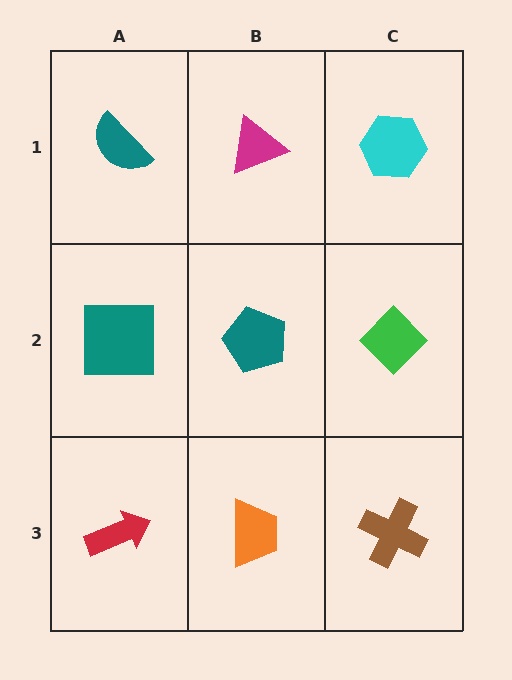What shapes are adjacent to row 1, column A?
A teal square (row 2, column A), a magenta triangle (row 1, column B).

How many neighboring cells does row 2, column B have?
4.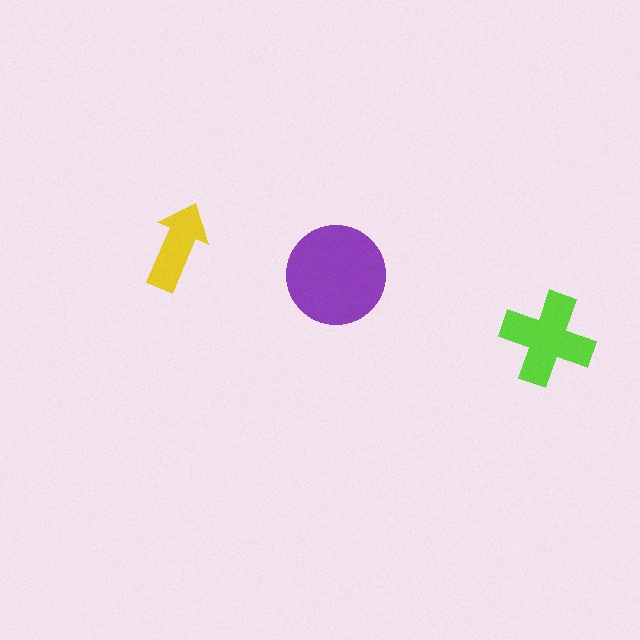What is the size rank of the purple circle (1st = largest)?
1st.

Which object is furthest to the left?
The yellow arrow is leftmost.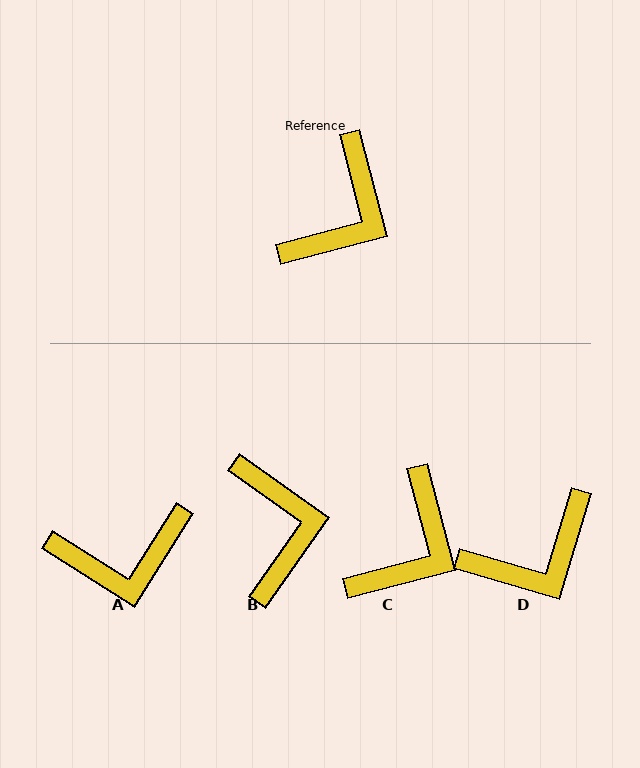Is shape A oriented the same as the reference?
No, it is off by about 47 degrees.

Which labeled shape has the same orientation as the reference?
C.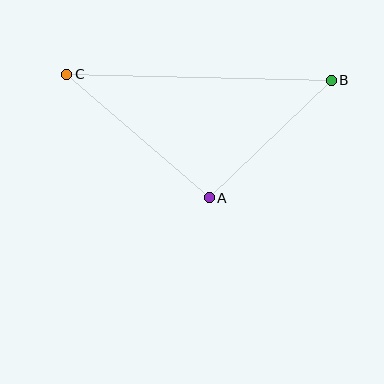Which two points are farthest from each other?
Points B and C are farthest from each other.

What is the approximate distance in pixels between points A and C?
The distance between A and C is approximately 189 pixels.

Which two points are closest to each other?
Points A and B are closest to each other.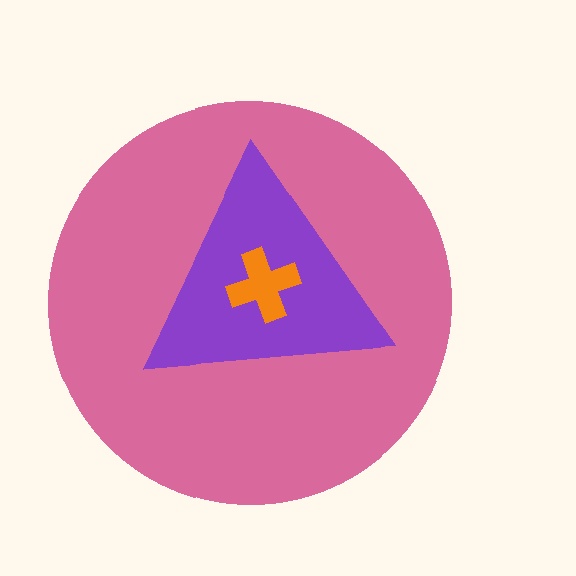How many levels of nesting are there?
3.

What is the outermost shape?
The pink circle.